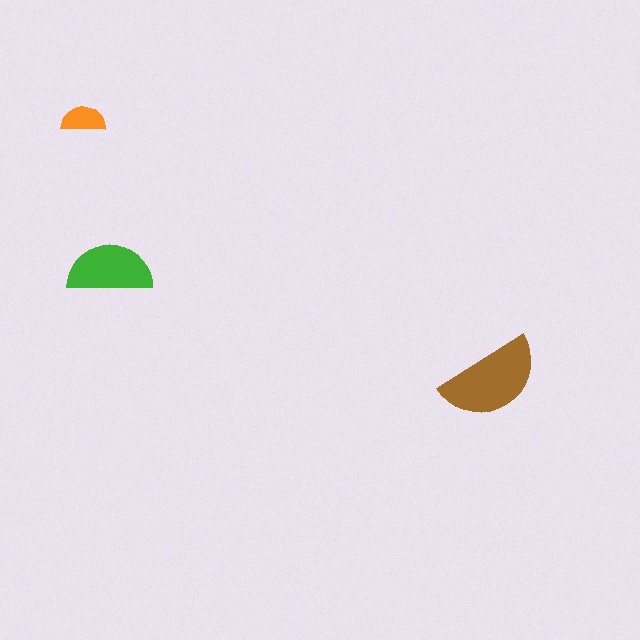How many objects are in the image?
There are 3 objects in the image.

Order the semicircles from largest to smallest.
the brown one, the green one, the orange one.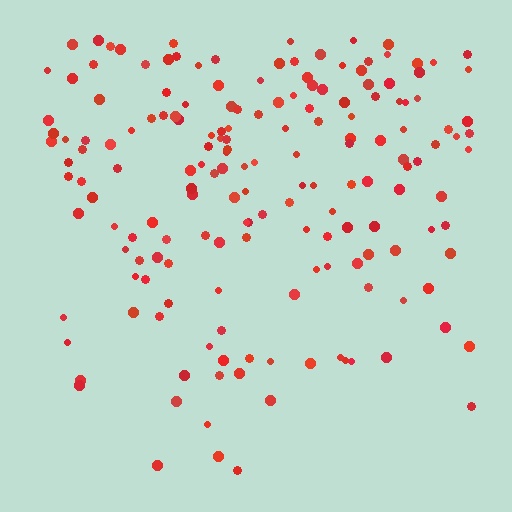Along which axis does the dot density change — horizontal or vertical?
Vertical.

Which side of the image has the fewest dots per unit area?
The bottom.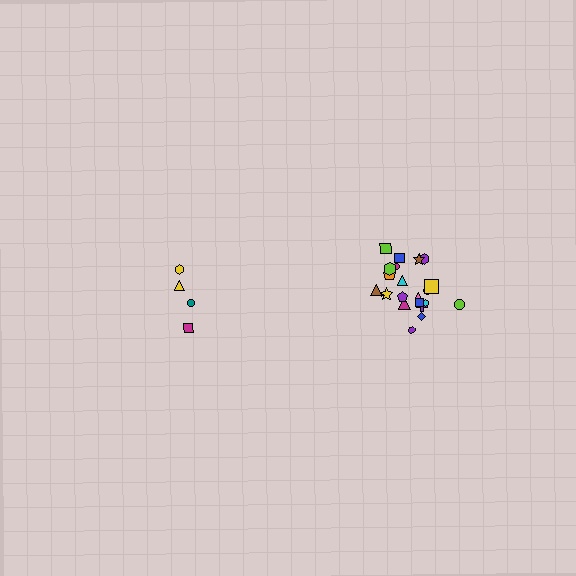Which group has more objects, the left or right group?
The right group.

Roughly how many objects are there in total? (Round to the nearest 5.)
Roughly 25 objects in total.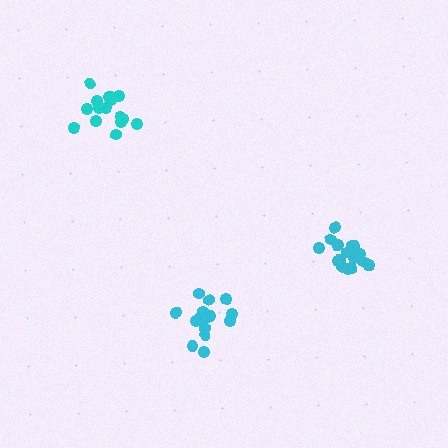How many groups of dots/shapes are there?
There are 3 groups.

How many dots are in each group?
Group 1: 15 dots, Group 2: 16 dots, Group 3: 15 dots (46 total).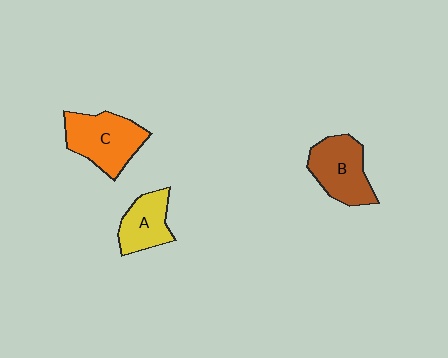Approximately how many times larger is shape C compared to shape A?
Approximately 1.5 times.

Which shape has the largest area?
Shape C (orange).